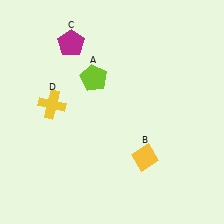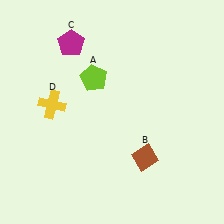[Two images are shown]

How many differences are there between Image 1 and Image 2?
There is 1 difference between the two images.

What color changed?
The diamond (B) changed from yellow in Image 1 to brown in Image 2.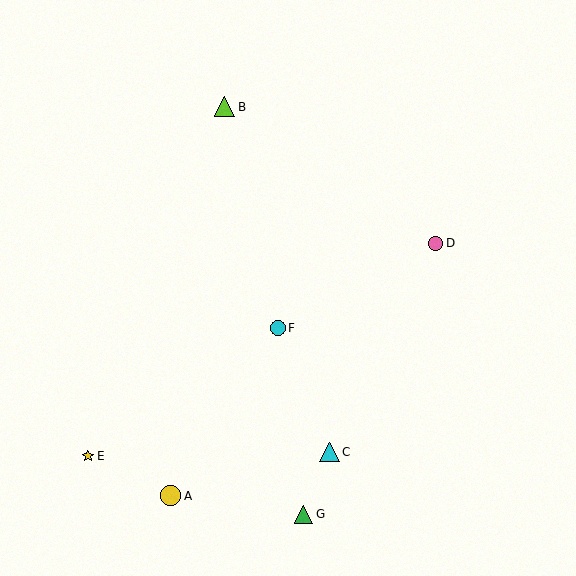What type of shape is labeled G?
Shape G is a green triangle.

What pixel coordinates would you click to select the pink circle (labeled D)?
Click at (436, 243) to select the pink circle D.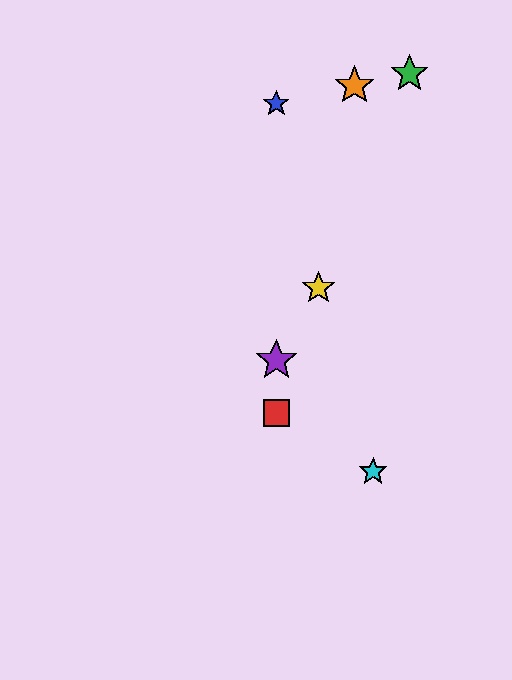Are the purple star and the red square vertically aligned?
Yes, both are at x≈276.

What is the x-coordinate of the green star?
The green star is at x≈409.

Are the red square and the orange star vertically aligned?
No, the red square is at x≈276 and the orange star is at x≈355.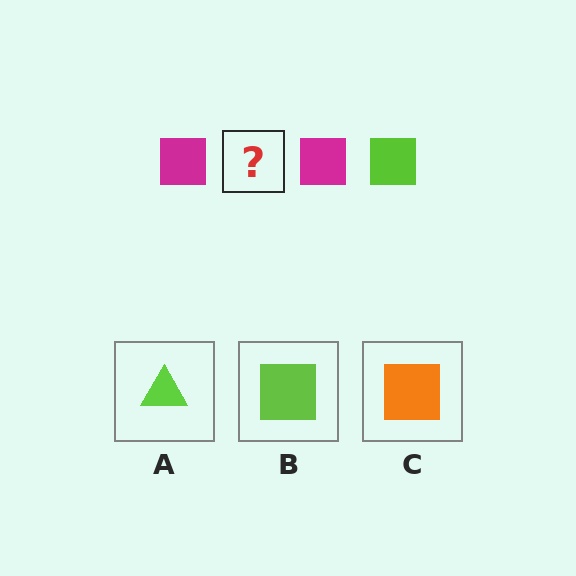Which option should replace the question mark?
Option B.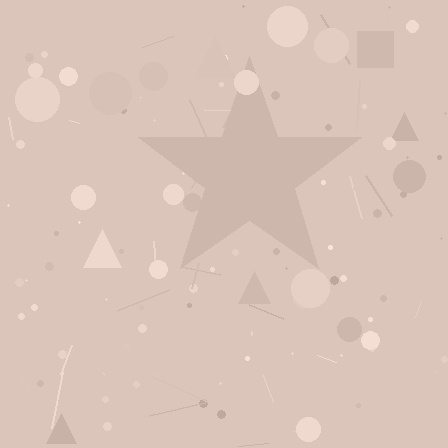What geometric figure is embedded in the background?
A star is embedded in the background.